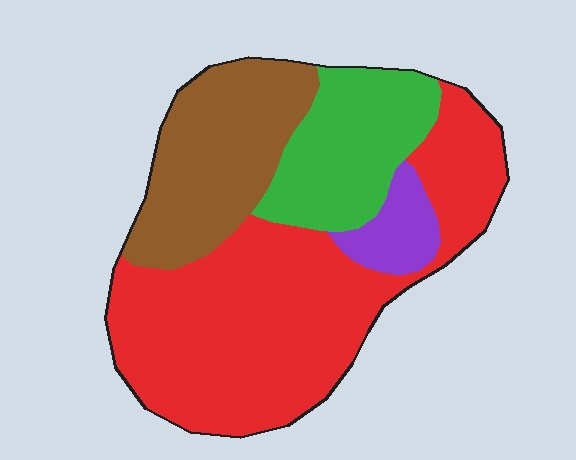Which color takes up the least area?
Purple, at roughly 5%.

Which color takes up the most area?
Red, at roughly 50%.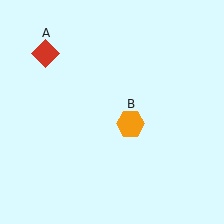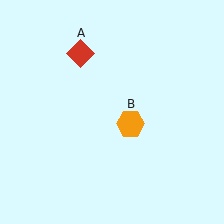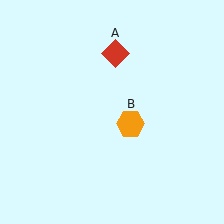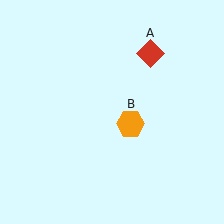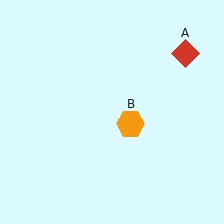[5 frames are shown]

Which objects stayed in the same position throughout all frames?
Orange hexagon (object B) remained stationary.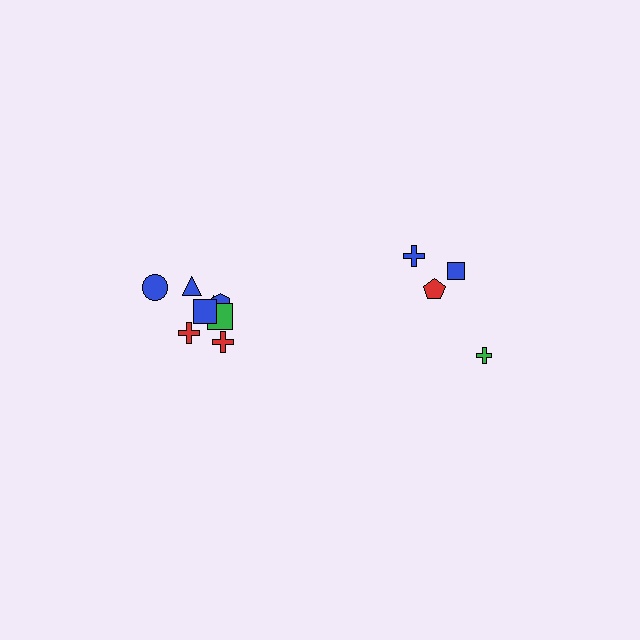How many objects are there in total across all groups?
There are 12 objects.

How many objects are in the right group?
There are 4 objects.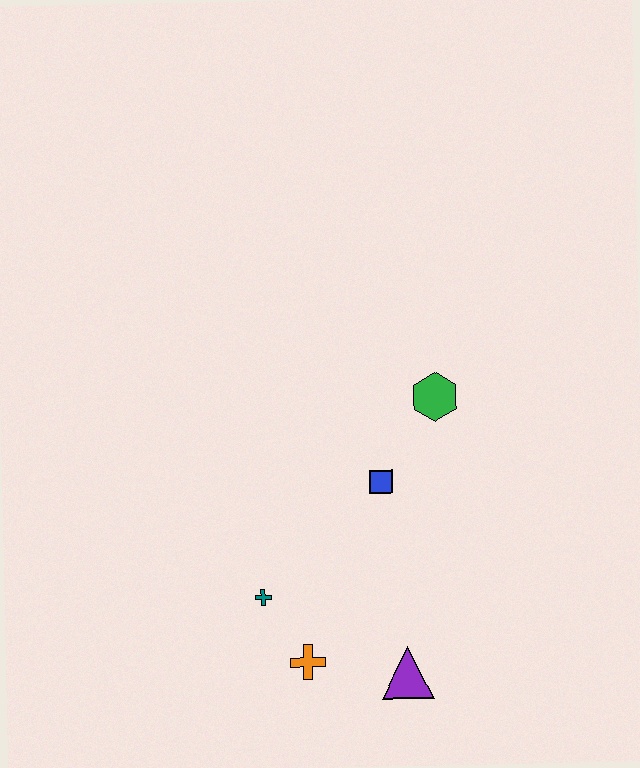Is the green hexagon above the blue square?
Yes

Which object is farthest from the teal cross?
The green hexagon is farthest from the teal cross.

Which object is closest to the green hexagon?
The blue square is closest to the green hexagon.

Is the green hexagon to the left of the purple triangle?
No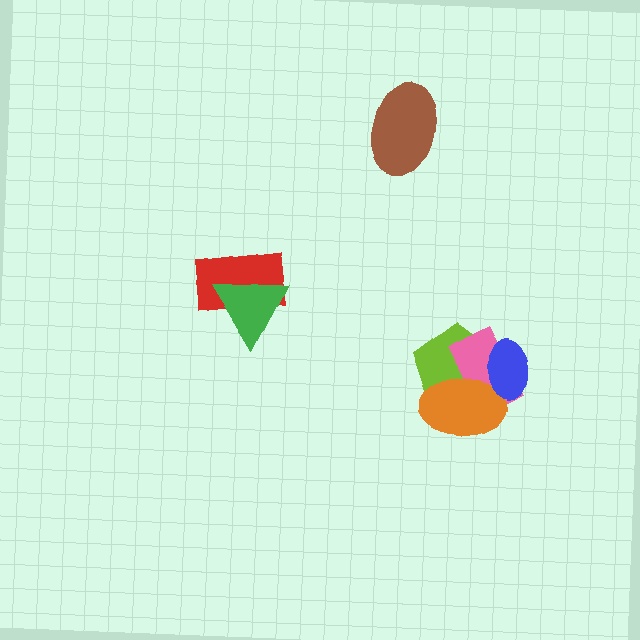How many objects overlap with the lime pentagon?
3 objects overlap with the lime pentagon.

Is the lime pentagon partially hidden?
Yes, it is partially covered by another shape.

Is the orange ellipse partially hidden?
Yes, it is partially covered by another shape.